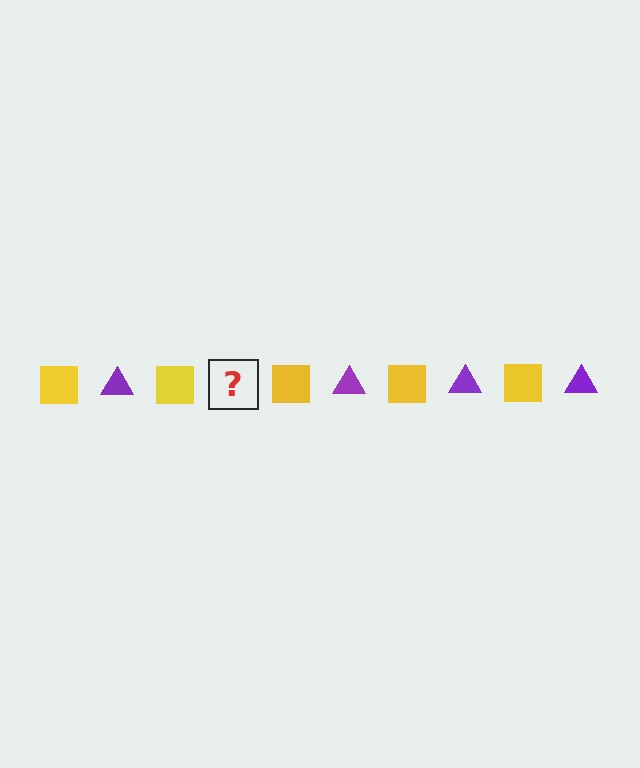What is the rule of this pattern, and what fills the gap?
The rule is that the pattern alternates between yellow square and purple triangle. The gap should be filled with a purple triangle.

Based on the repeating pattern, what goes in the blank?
The blank should be a purple triangle.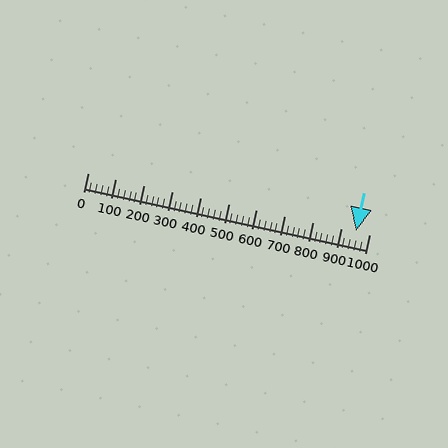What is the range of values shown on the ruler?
The ruler shows values from 0 to 1000.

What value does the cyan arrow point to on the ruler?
The cyan arrow points to approximately 952.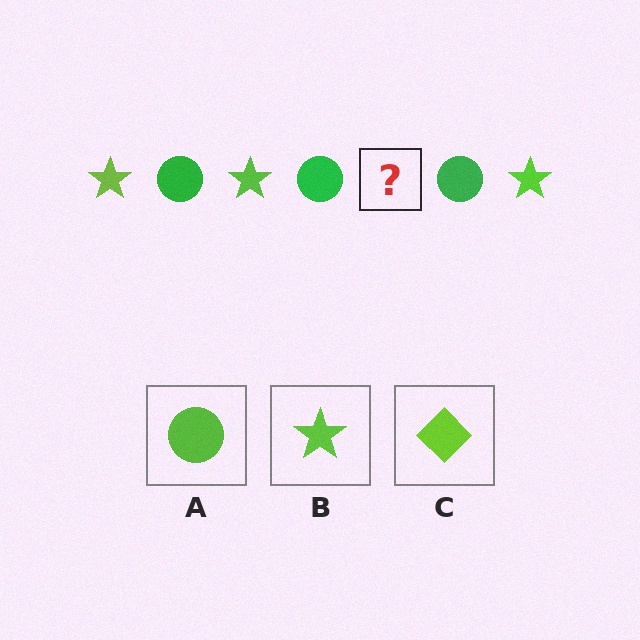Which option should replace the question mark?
Option B.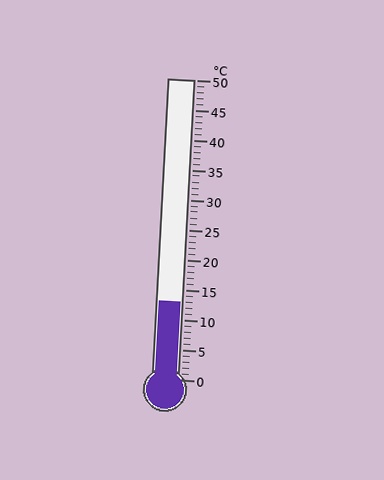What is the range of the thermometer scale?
The thermometer scale ranges from 0°C to 50°C.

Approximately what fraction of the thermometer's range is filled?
The thermometer is filled to approximately 25% of its range.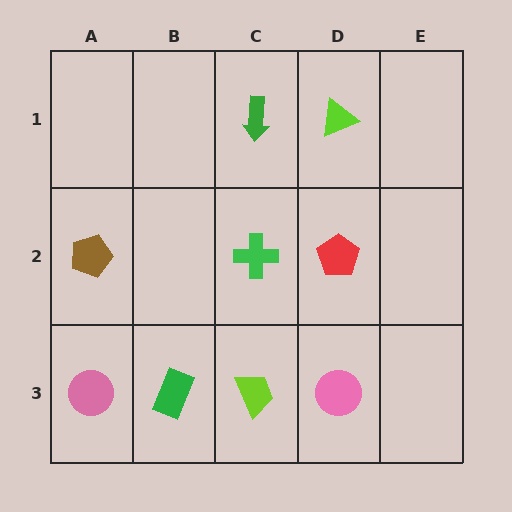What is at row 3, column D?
A pink circle.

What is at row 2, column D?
A red pentagon.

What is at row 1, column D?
A lime triangle.